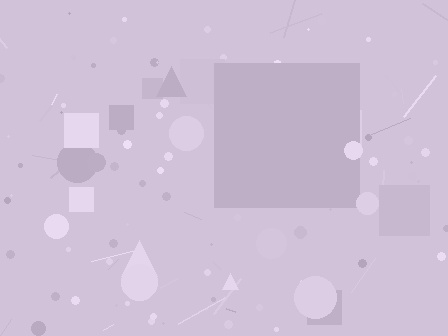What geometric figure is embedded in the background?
A square is embedded in the background.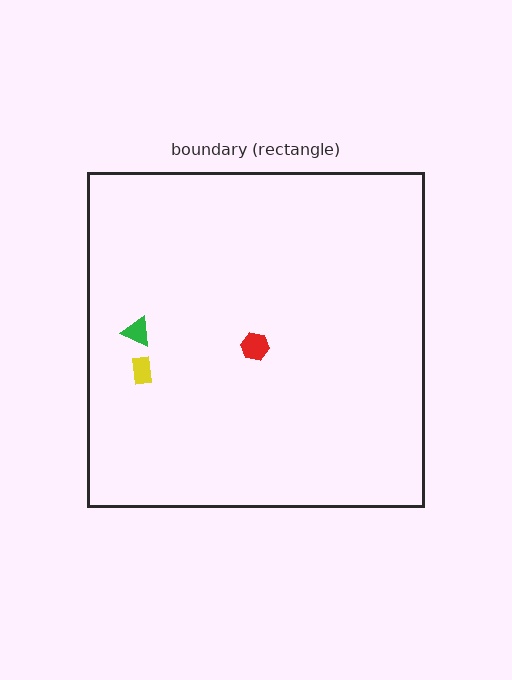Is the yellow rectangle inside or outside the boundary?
Inside.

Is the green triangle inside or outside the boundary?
Inside.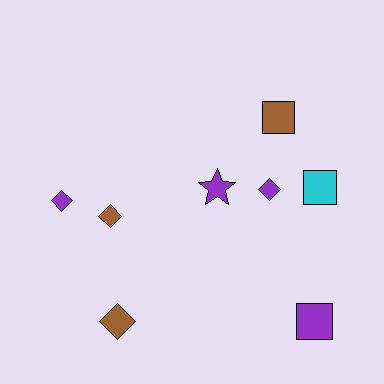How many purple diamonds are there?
There are 2 purple diamonds.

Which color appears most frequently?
Purple, with 4 objects.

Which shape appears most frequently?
Diamond, with 4 objects.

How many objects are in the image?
There are 8 objects.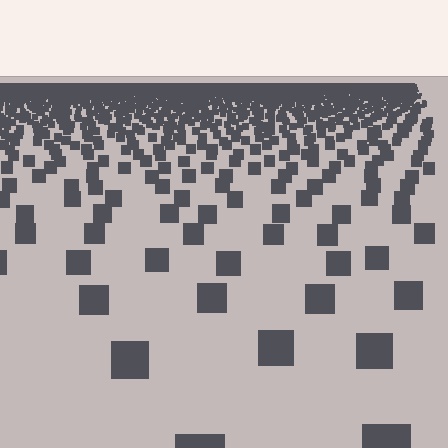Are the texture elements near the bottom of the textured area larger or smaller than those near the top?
Larger. Near the bottom, elements are closer to the viewer and appear at a bigger on-screen size.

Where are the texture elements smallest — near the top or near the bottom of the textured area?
Near the top.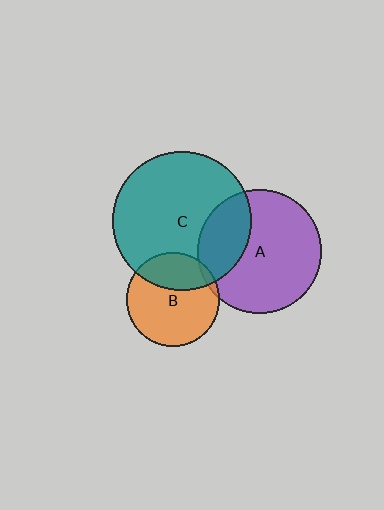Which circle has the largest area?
Circle C (teal).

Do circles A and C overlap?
Yes.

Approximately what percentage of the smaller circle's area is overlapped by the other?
Approximately 30%.